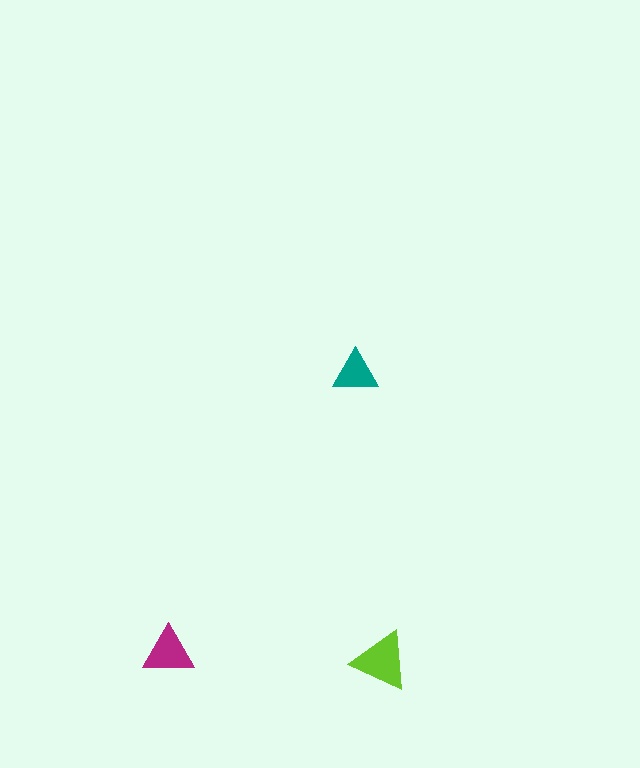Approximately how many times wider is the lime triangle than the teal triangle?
About 1.5 times wider.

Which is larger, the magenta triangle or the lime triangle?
The lime one.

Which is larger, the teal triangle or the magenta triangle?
The magenta one.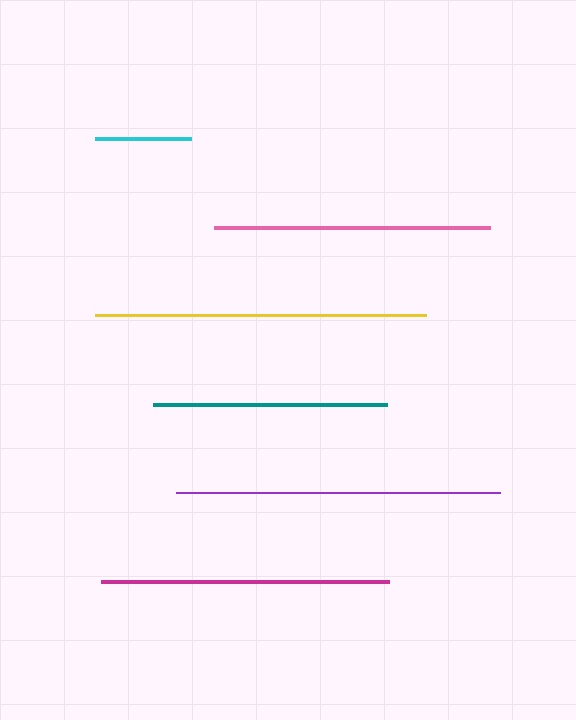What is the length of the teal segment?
The teal segment is approximately 234 pixels long.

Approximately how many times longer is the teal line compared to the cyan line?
The teal line is approximately 2.5 times the length of the cyan line.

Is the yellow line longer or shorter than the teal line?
The yellow line is longer than the teal line.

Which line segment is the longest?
The yellow line is the longest at approximately 331 pixels.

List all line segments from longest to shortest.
From longest to shortest: yellow, purple, magenta, pink, teal, cyan.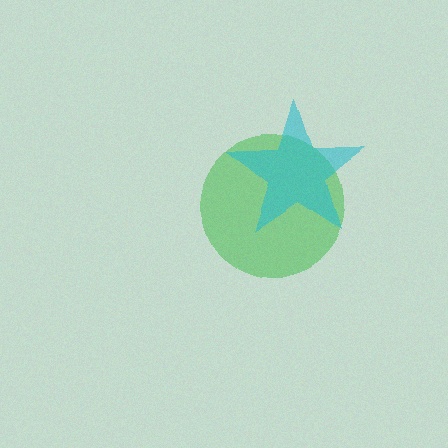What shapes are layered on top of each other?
The layered shapes are: a green circle, a cyan star.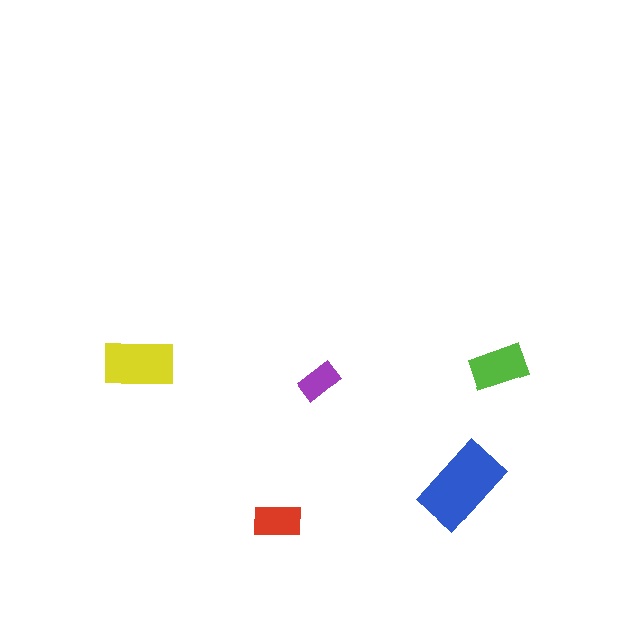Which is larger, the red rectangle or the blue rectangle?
The blue one.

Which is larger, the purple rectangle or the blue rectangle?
The blue one.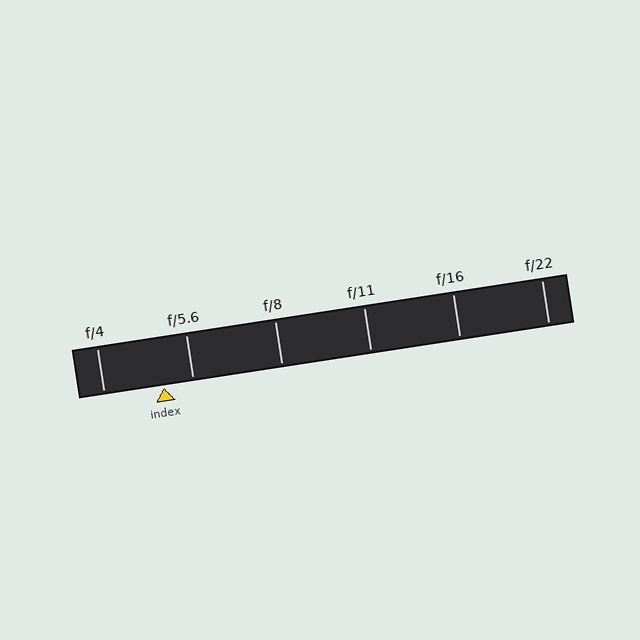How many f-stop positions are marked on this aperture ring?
There are 6 f-stop positions marked.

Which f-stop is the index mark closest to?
The index mark is closest to f/5.6.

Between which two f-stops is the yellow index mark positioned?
The index mark is between f/4 and f/5.6.